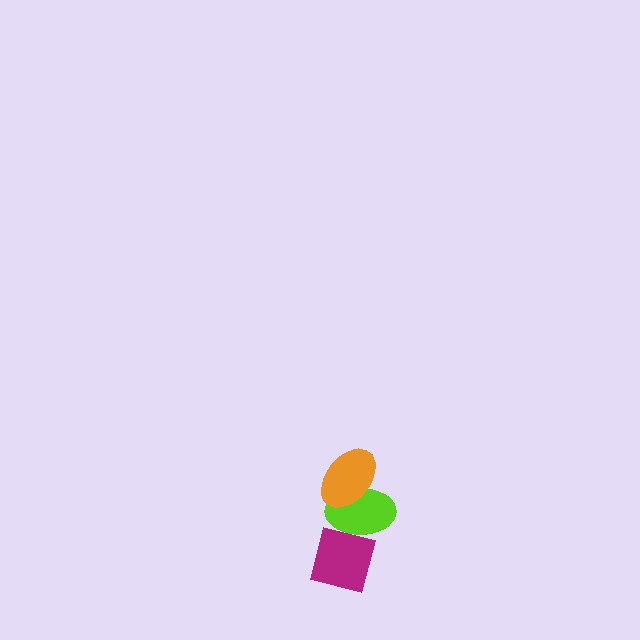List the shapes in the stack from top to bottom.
From top to bottom: the orange ellipse, the lime ellipse, the magenta square.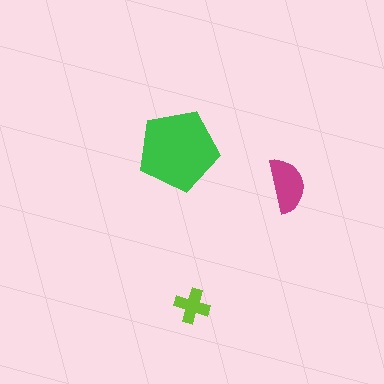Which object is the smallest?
The lime cross.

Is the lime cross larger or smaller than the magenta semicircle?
Smaller.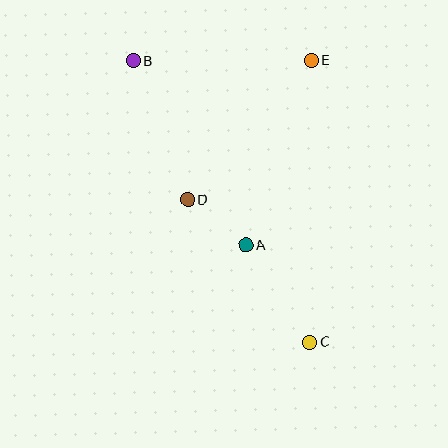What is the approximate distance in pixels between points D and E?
The distance between D and E is approximately 186 pixels.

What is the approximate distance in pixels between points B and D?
The distance between B and D is approximately 149 pixels.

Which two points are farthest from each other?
Points B and C are farthest from each other.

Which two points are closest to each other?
Points A and D are closest to each other.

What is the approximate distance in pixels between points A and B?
The distance between A and B is approximately 216 pixels.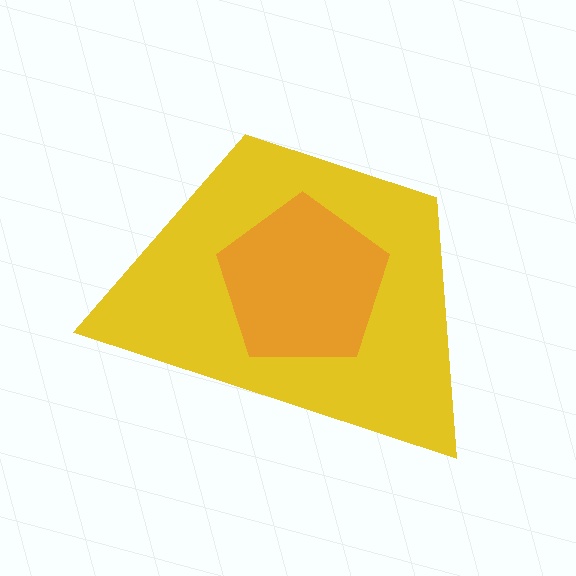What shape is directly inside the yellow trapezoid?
The orange pentagon.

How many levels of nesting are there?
2.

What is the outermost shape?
The yellow trapezoid.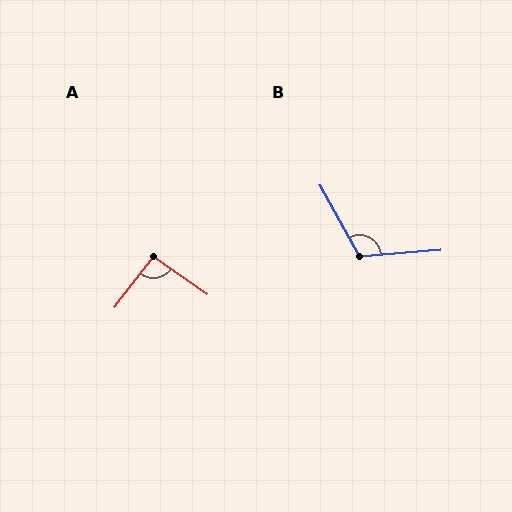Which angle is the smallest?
A, at approximately 93 degrees.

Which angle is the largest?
B, at approximately 114 degrees.